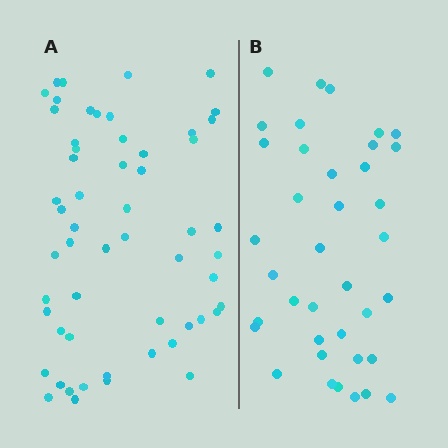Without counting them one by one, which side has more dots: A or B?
Region A (the left region) has more dots.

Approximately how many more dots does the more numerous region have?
Region A has approximately 20 more dots than region B.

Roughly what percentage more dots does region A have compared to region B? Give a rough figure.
About 45% more.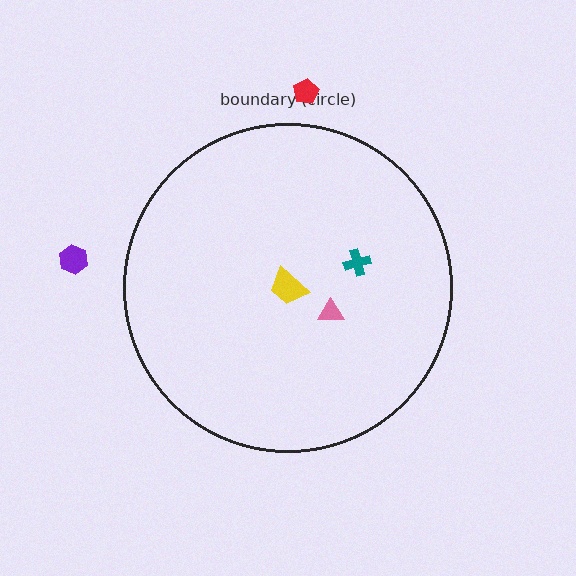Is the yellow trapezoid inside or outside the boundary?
Inside.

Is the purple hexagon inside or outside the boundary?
Outside.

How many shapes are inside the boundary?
3 inside, 2 outside.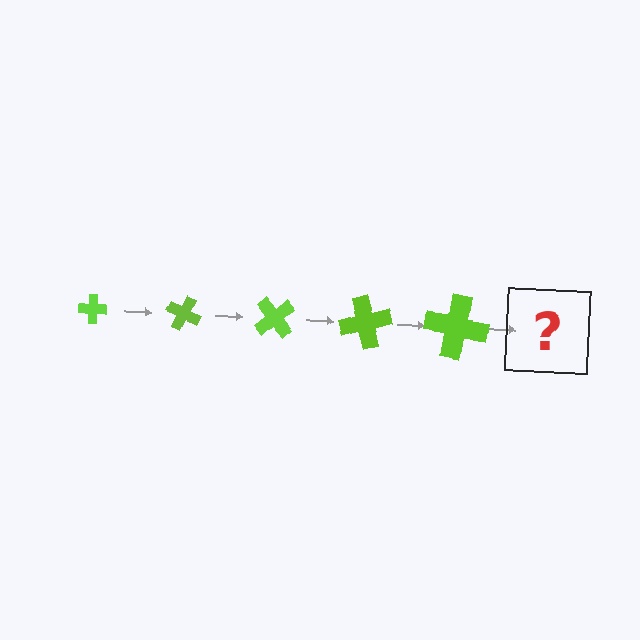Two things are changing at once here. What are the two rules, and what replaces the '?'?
The two rules are that the cross grows larger each step and it rotates 25 degrees each step. The '?' should be a cross, larger than the previous one and rotated 125 degrees from the start.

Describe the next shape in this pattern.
It should be a cross, larger than the previous one and rotated 125 degrees from the start.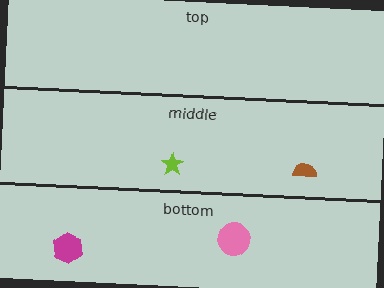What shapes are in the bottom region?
The pink circle, the magenta hexagon.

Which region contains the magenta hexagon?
The bottom region.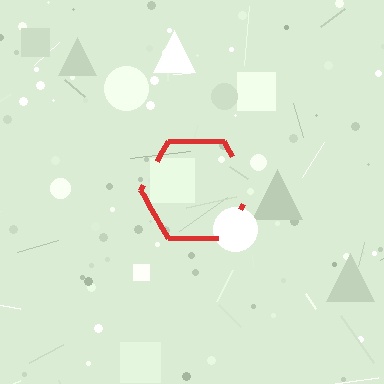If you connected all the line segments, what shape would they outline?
They would outline a hexagon.